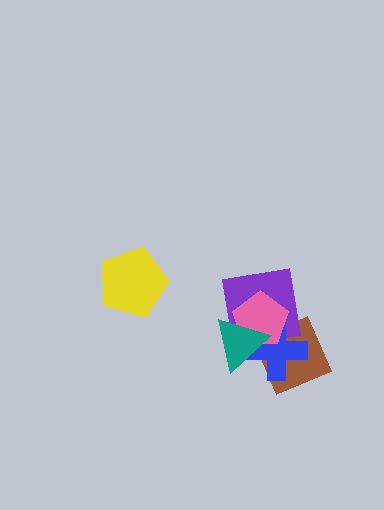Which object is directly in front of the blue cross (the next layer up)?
The pink pentagon is directly in front of the blue cross.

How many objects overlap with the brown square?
4 objects overlap with the brown square.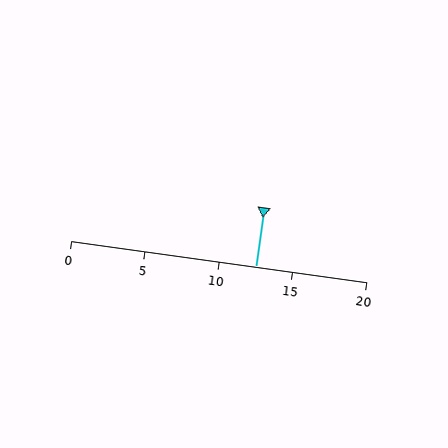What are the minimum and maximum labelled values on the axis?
The axis runs from 0 to 20.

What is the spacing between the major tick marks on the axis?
The major ticks are spaced 5 apart.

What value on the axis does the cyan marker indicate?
The marker indicates approximately 12.5.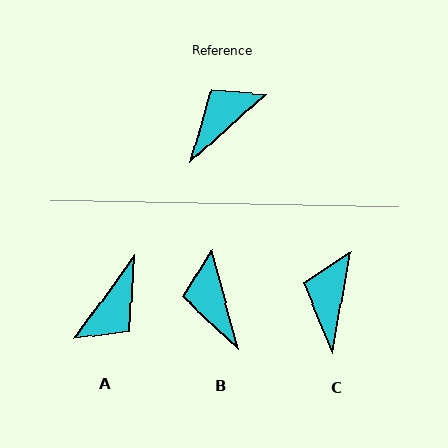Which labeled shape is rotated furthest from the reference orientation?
A, about 168 degrees away.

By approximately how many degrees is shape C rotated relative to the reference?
Approximately 38 degrees counter-clockwise.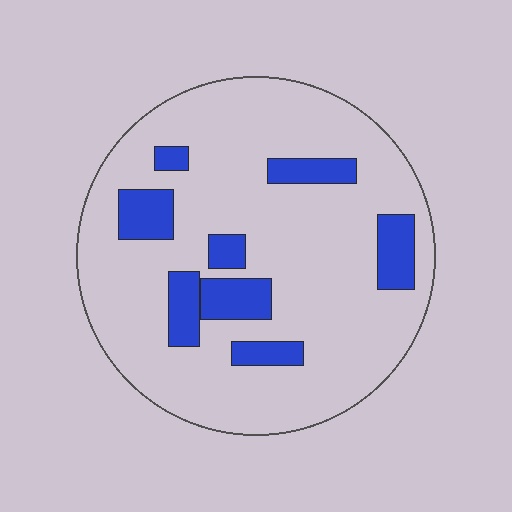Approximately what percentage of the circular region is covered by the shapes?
Approximately 15%.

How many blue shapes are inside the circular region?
8.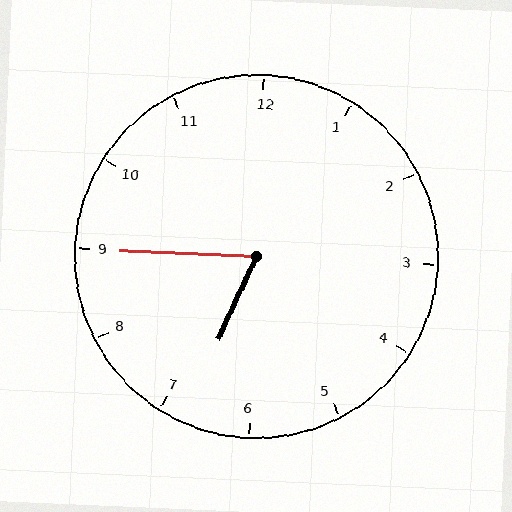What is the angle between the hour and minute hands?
Approximately 68 degrees.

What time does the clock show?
6:45.